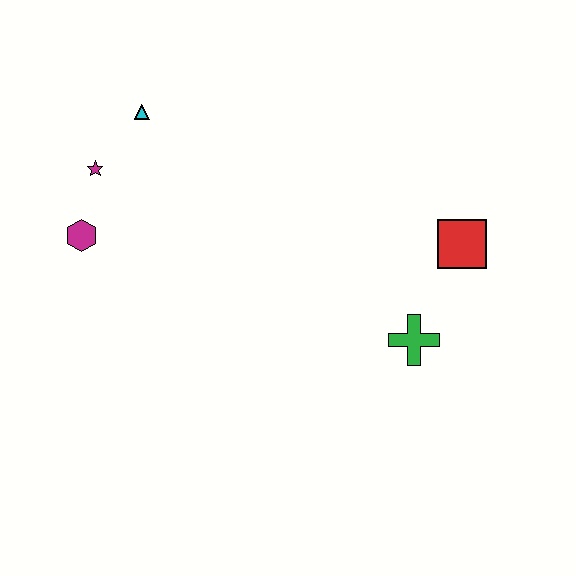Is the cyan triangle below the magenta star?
No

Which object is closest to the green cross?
The red square is closest to the green cross.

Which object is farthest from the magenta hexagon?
The red square is farthest from the magenta hexagon.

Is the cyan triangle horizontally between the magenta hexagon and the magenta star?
No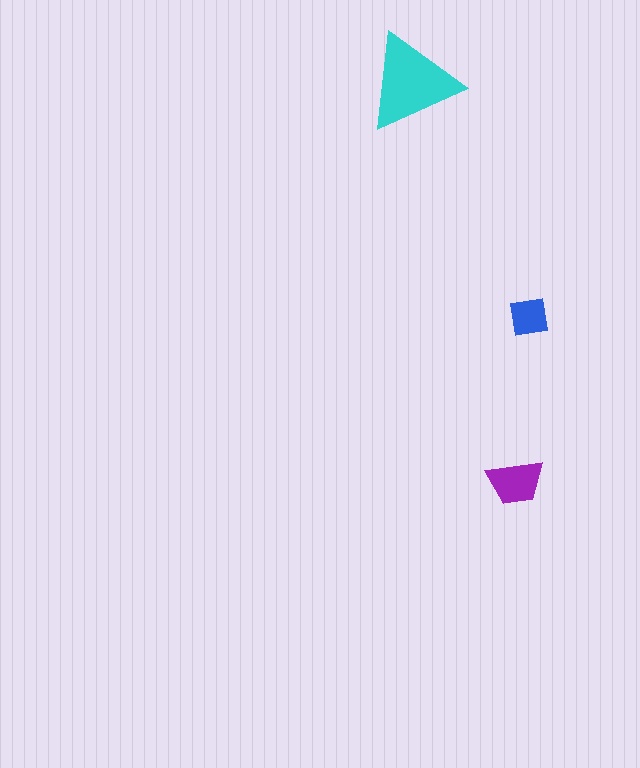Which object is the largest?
The cyan triangle.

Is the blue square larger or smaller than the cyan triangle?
Smaller.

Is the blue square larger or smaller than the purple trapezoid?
Smaller.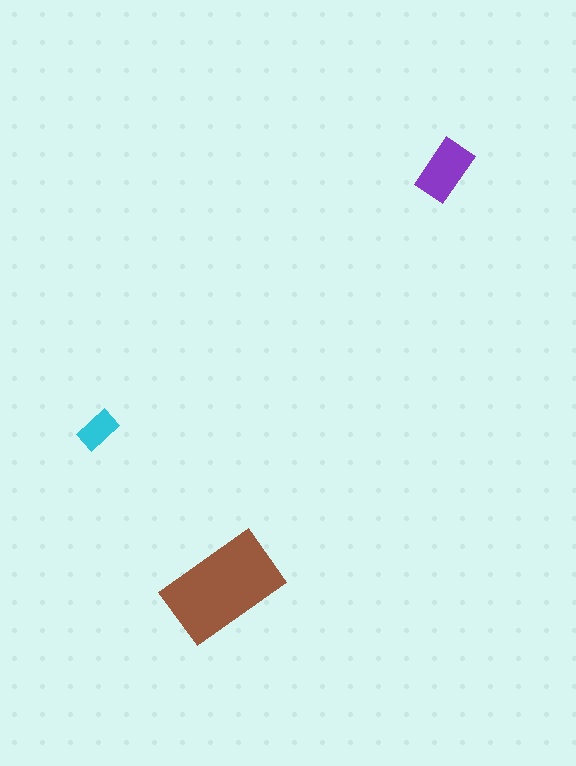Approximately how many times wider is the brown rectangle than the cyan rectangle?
About 3 times wider.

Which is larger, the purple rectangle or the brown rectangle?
The brown one.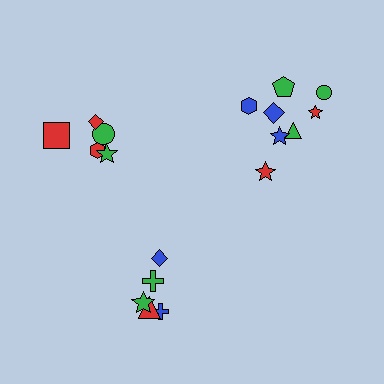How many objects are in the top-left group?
There are 5 objects.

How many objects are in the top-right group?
There are 8 objects.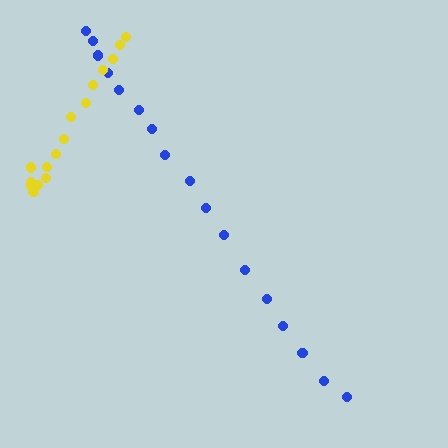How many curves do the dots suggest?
There are 2 distinct paths.